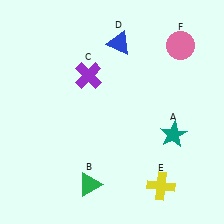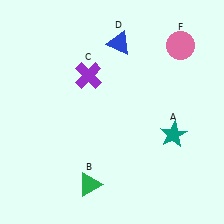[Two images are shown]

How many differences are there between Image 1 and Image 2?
There is 1 difference between the two images.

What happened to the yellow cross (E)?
The yellow cross (E) was removed in Image 2. It was in the bottom-right area of Image 1.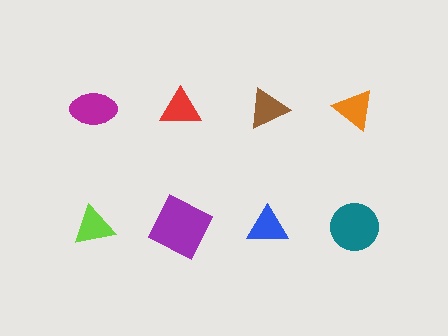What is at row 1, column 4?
An orange triangle.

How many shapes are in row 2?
4 shapes.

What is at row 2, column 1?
A lime triangle.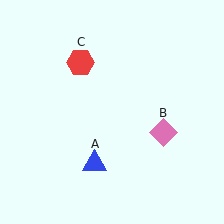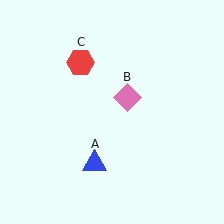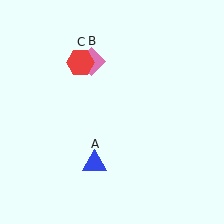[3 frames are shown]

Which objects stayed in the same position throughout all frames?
Blue triangle (object A) and red hexagon (object C) remained stationary.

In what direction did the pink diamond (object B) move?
The pink diamond (object B) moved up and to the left.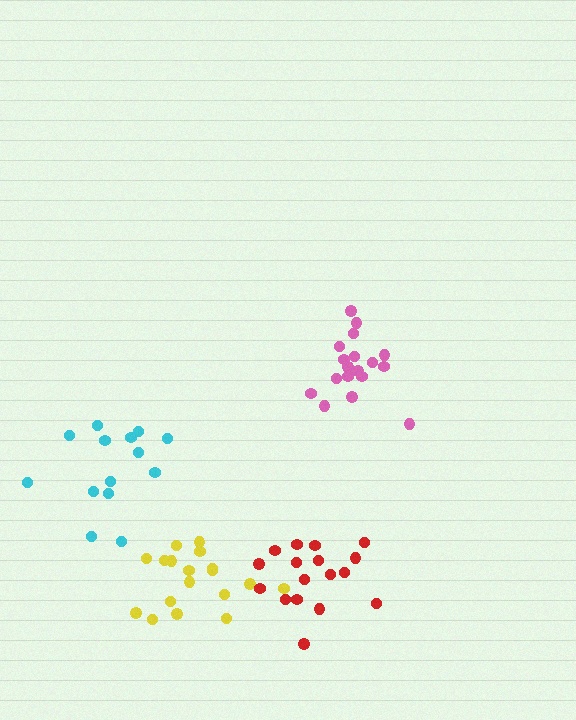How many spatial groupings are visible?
There are 4 spatial groupings.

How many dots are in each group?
Group 1: 18 dots, Group 2: 14 dots, Group 3: 17 dots, Group 4: 18 dots (67 total).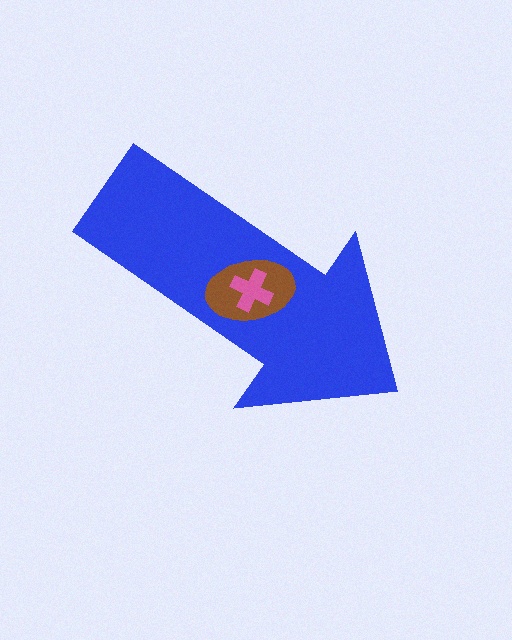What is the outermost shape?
The blue arrow.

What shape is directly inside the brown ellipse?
The pink cross.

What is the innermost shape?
The pink cross.